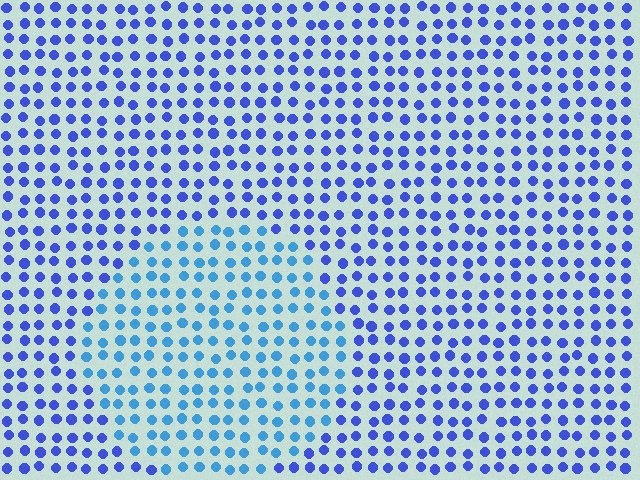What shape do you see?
I see a circle.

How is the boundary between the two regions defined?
The boundary is defined purely by a slight shift in hue (about 30 degrees). Spacing, size, and orientation are identical on both sides.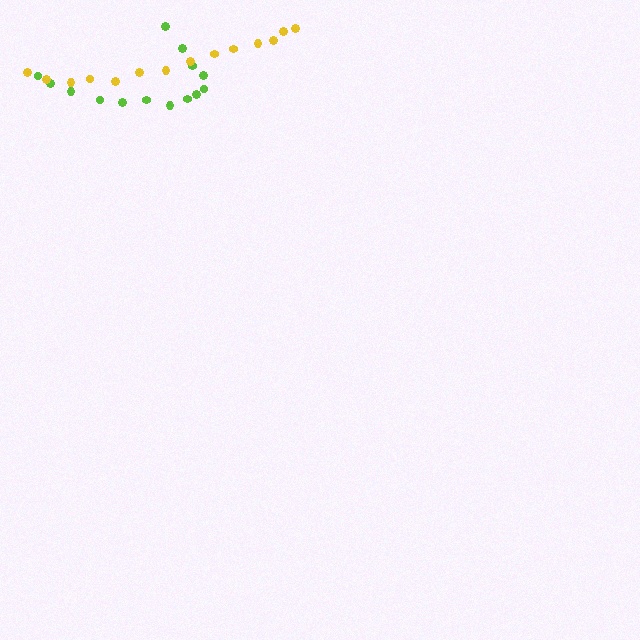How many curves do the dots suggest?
There are 2 distinct paths.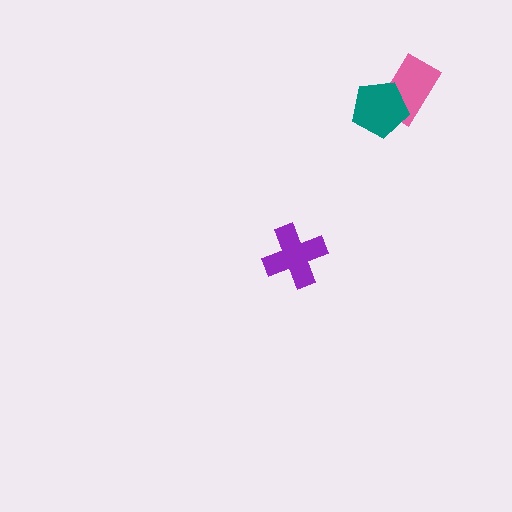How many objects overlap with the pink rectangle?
1 object overlaps with the pink rectangle.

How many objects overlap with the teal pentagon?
1 object overlaps with the teal pentagon.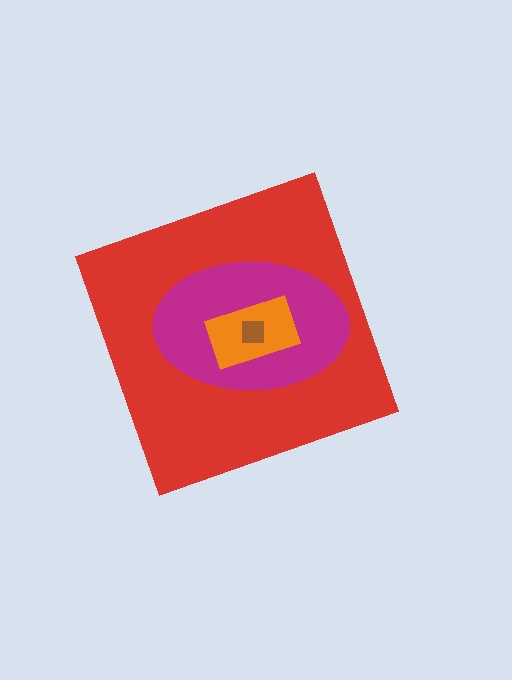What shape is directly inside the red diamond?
The magenta ellipse.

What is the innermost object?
The brown square.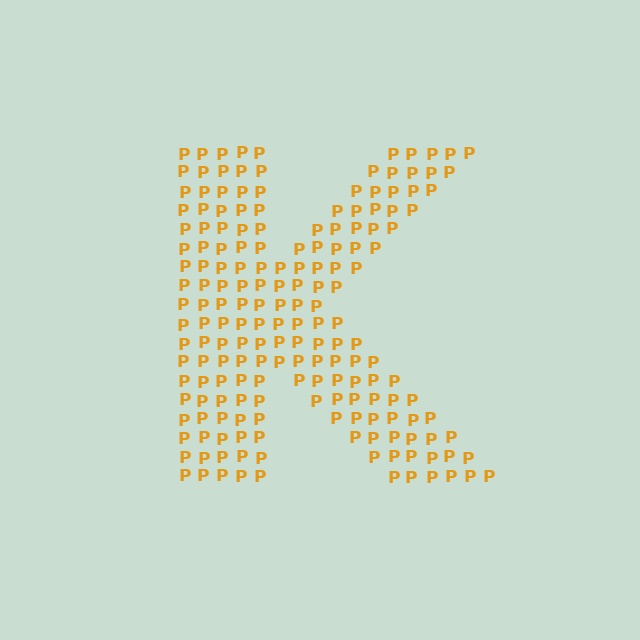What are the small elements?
The small elements are letter P's.